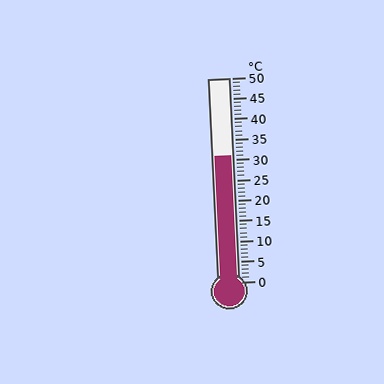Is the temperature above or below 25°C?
The temperature is above 25°C.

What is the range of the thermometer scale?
The thermometer scale ranges from 0°C to 50°C.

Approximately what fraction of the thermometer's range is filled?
The thermometer is filled to approximately 60% of its range.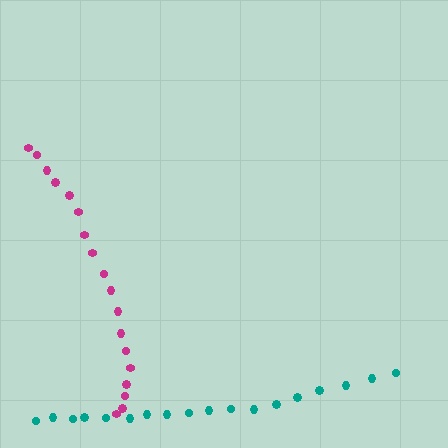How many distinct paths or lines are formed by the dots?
There are 2 distinct paths.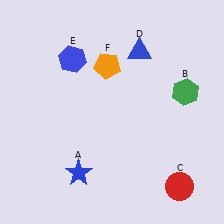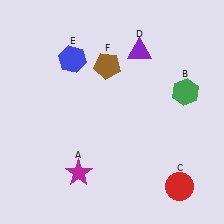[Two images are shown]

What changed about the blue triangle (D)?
In Image 1, D is blue. In Image 2, it changed to purple.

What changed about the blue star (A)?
In Image 1, A is blue. In Image 2, it changed to magenta.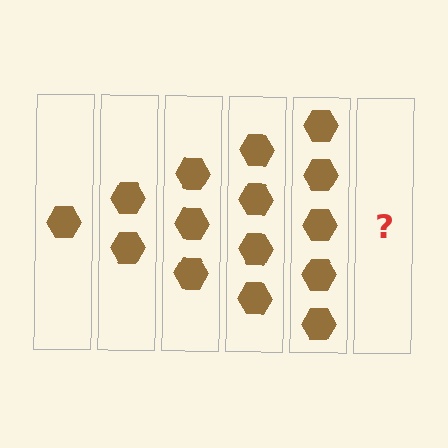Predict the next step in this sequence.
The next step is 6 hexagons.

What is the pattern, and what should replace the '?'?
The pattern is that each step adds one more hexagon. The '?' should be 6 hexagons.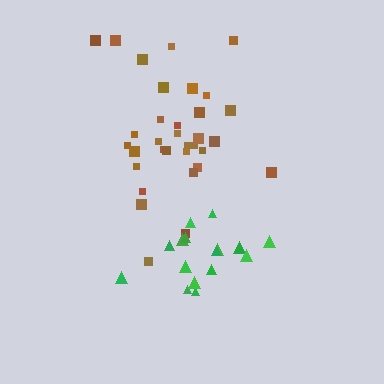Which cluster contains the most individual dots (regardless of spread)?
Brown (33).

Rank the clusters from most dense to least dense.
green, brown.